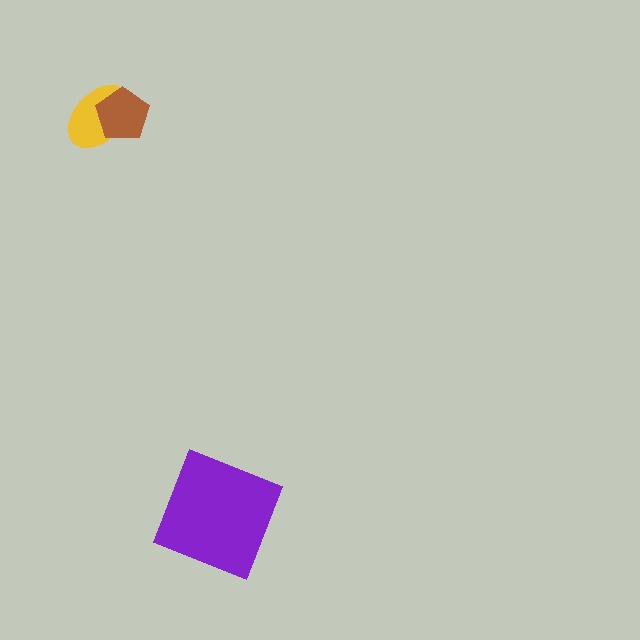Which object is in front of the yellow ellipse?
The brown pentagon is in front of the yellow ellipse.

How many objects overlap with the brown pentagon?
1 object overlaps with the brown pentagon.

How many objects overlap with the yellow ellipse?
1 object overlaps with the yellow ellipse.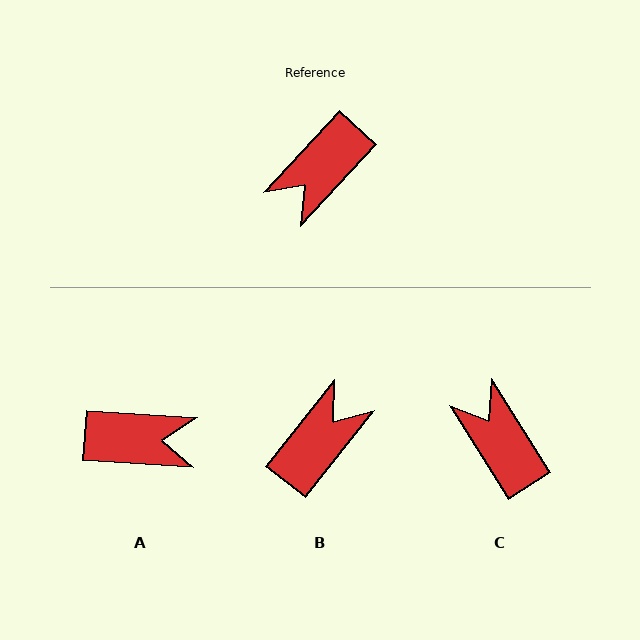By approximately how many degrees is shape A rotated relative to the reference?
Approximately 129 degrees counter-clockwise.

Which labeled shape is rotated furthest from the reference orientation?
B, about 176 degrees away.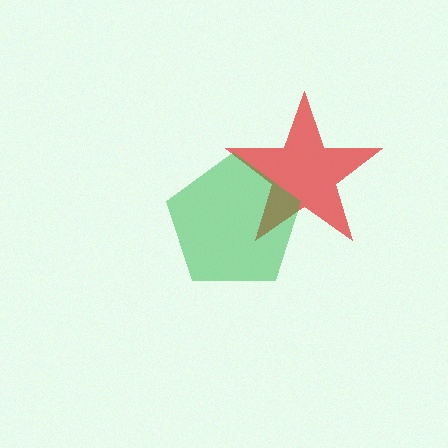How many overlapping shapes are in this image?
There are 2 overlapping shapes in the image.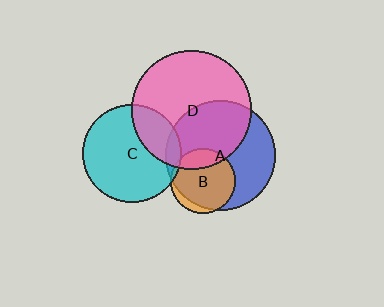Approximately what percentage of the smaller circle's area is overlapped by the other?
Approximately 10%.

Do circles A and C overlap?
Yes.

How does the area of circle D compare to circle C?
Approximately 1.5 times.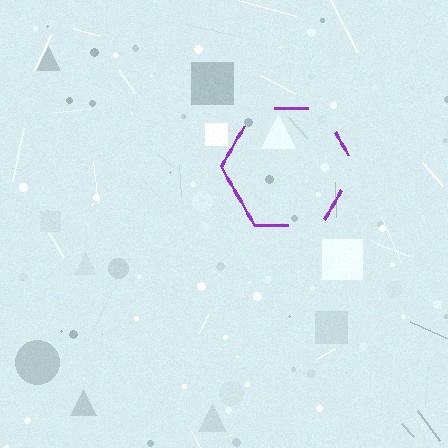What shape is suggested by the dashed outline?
The dashed outline suggests a hexagon.